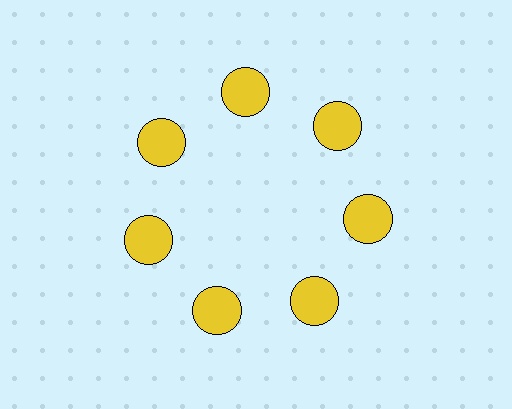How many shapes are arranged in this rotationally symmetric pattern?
There are 7 shapes, arranged in 7 groups of 1.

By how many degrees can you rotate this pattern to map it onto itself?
The pattern maps onto itself every 51 degrees of rotation.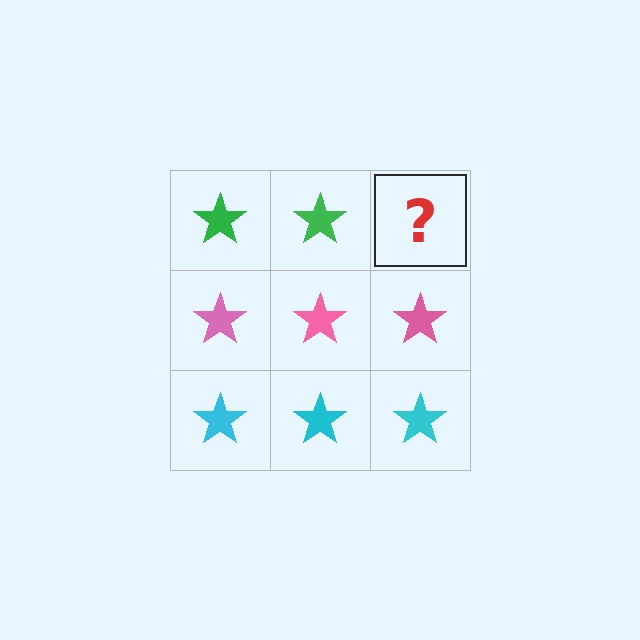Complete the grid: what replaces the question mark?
The question mark should be replaced with a green star.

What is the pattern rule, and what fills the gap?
The rule is that each row has a consistent color. The gap should be filled with a green star.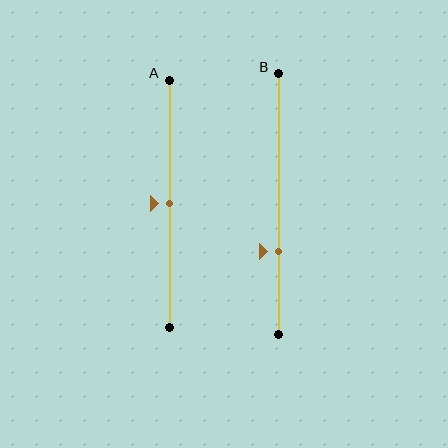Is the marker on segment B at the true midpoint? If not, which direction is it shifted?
No, the marker on segment B is shifted downward by about 18% of the segment length.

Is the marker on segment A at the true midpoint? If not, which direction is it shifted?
Yes, the marker on segment A is at the true midpoint.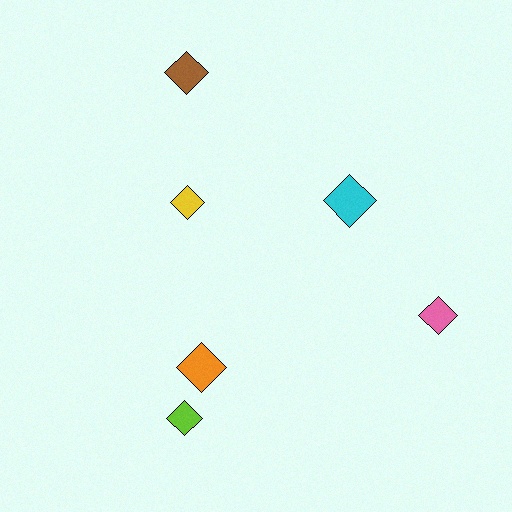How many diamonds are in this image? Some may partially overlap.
There are 6 diamonds.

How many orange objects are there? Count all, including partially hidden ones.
There is 1 orange object.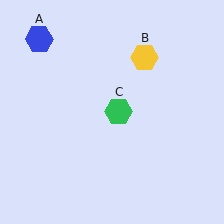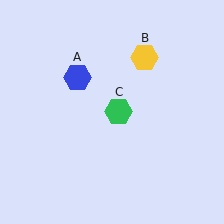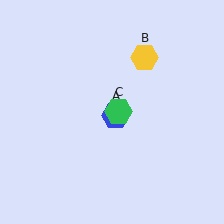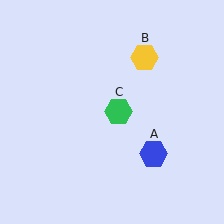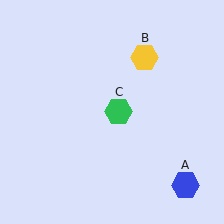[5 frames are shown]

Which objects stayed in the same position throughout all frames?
Yellow hexagon (object B) and green hexagon (object C) remained stationary.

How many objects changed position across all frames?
1 object changed position: blue hexagon (object A).